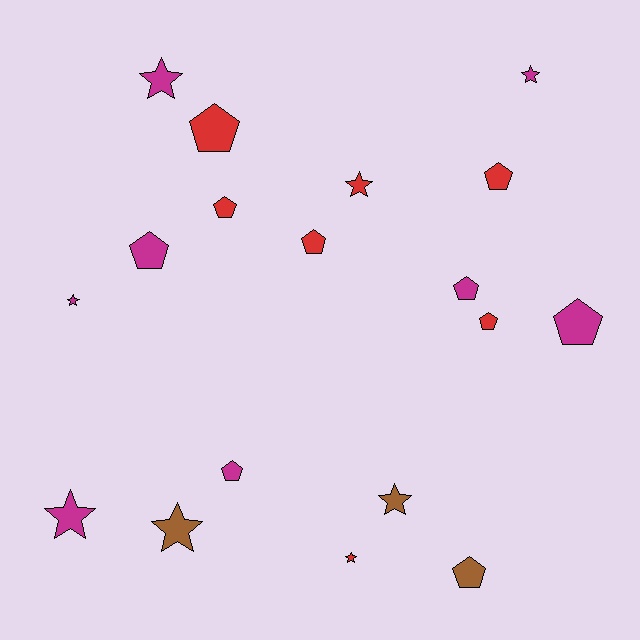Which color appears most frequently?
Magenta, with 8 objects.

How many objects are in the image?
There are 18 objects.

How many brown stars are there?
There are 2 brown stars.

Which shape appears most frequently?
Pentagon, with 10 objects.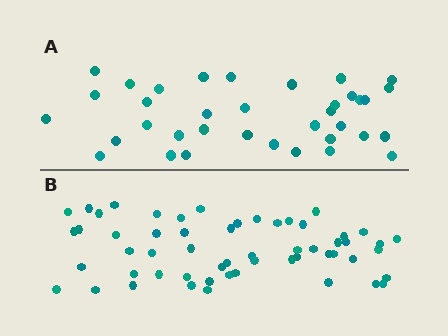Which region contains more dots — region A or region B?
Region B (the bottom region) has more dots.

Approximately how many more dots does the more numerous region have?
Region B has approximately 20 more dots than region A.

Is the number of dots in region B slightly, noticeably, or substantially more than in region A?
Region B has substantially more. The ratio is roughly 1.6 to 1.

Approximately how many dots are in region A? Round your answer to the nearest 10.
About 40 dots. (The exact count is 36, which rounds to 40.)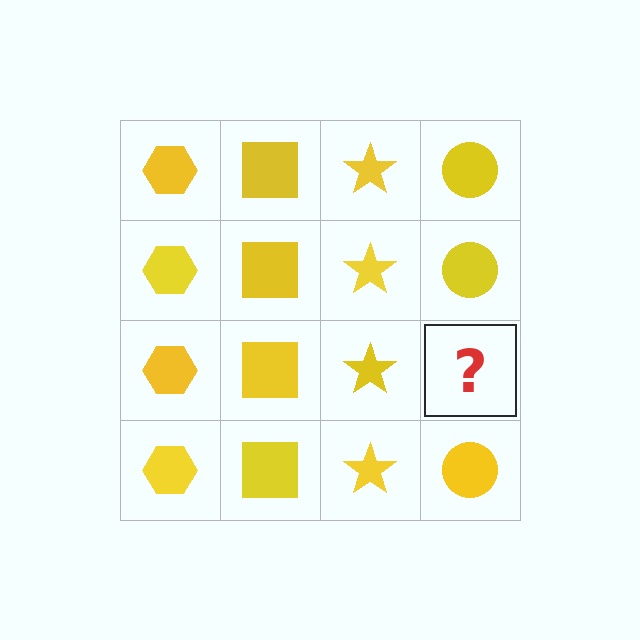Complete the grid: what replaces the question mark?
The question mark should be replaced with a yellow circle.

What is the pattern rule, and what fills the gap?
The rule is that each column has a consistent shape. The gap should be filled with a yellow circle.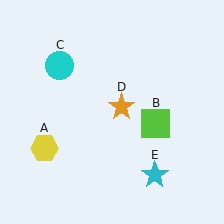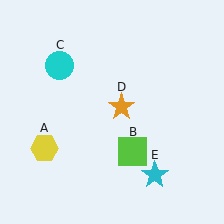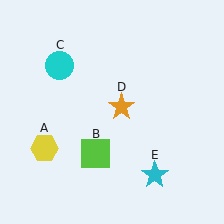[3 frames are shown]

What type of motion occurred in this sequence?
The lime square (object B) rotated clockwise around the center of the scene.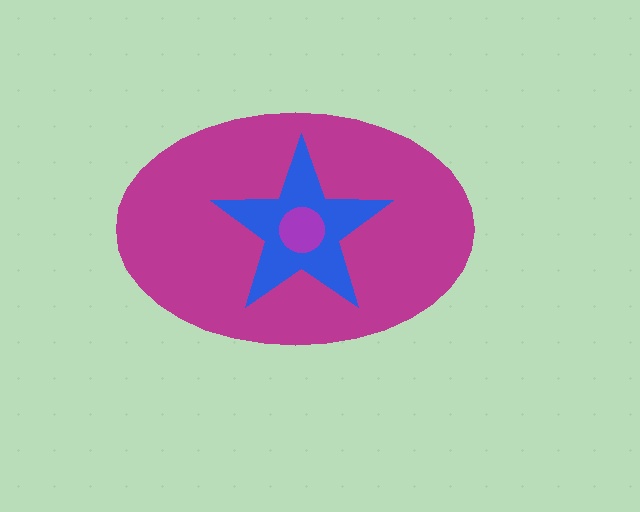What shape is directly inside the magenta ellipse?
The blue star.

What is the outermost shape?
The magenta ellipse.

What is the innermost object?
The purple circle.